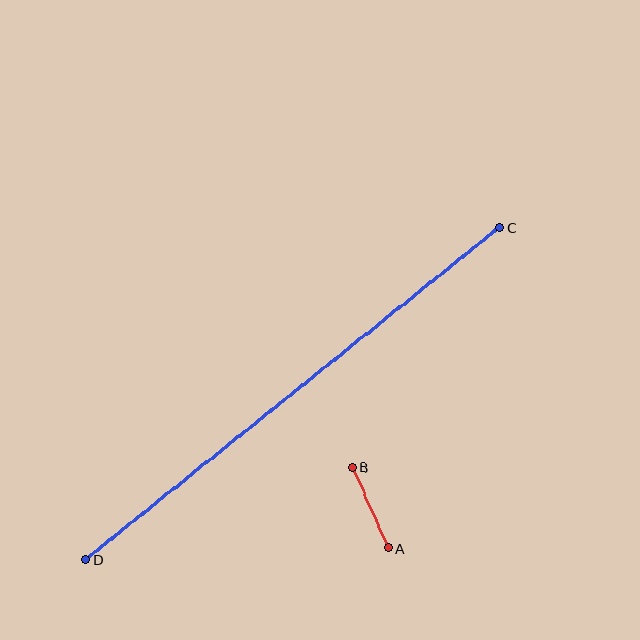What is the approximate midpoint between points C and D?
The midpoint is at approximately (293, 394) pixels.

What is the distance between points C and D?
The distance is approximately 531 pixels.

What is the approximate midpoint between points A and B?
The midpoint is at approximately (370, 508) pixels.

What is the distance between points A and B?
The distance is approximately 89 pixels.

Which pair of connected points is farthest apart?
Points C and D are farthest apart.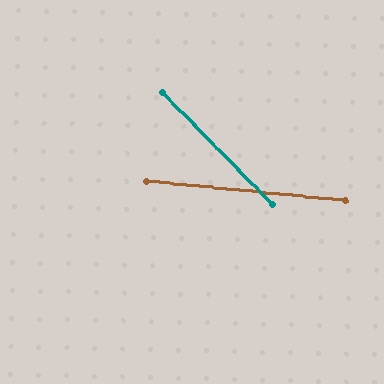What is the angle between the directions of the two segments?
Approximately 40 degrees.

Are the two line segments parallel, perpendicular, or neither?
Neither parallel nor perpendicular — they differ by about 40°.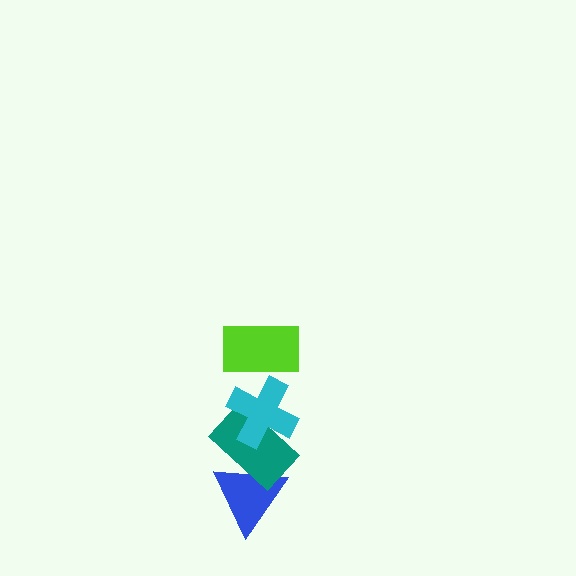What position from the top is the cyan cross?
The cyan cross is 2nd from the top.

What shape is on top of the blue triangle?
The teal rectangle is on top of the blue triangle.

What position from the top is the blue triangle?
The blue triangle is 4th from the top.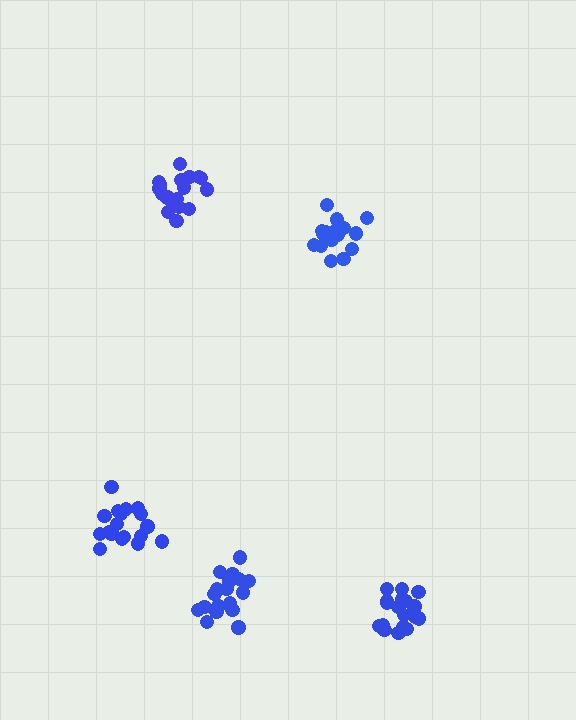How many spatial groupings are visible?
There are 5 spatial groupings.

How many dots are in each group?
Group 1: 19 dots, Group 2: 19 dots, Group 3: 19 dots, Group 4: 19 dots, Group 5: 18 dots (94 total).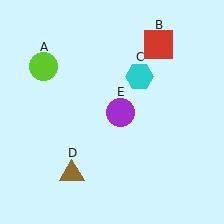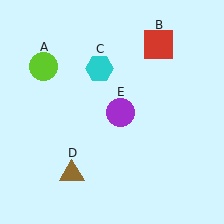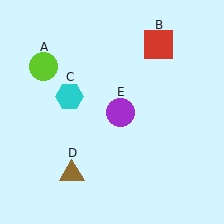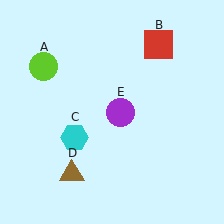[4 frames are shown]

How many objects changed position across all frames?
1 object changed position: cyan hexagon (object C).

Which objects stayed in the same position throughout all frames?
Lime circle (object A) and red square (object B) and brown triangle (object D) and purple circle (object E) remained stationary.